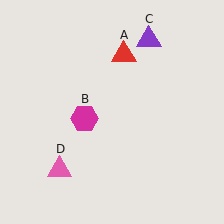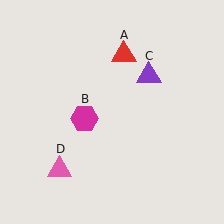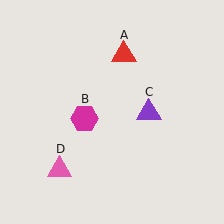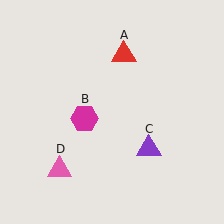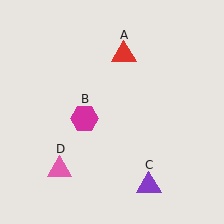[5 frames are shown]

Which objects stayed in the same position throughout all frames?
Red triangle (object A) and magenta hexagon (object B) and pink triangle (object D) remained stationary.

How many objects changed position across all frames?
1 object changed position: purple triangle (object C).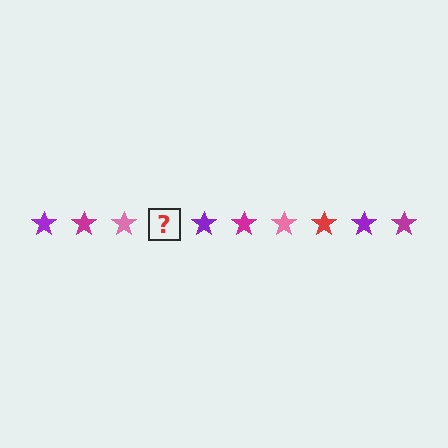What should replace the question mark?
The question mark should be replaced with a red star.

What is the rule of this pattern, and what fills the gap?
The rule is that the pattern cycles through purple, magenta, pink, red stars. The gap should be filled with a red star.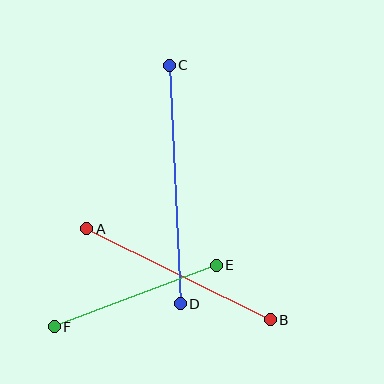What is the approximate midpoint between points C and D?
The midpoint is at approximately (175, 185) pixels.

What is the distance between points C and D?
The distance is approximately 239 pixels.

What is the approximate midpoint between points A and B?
The midpoint is at approximately (179, 274) pixels.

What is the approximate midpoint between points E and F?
The midpoint is at approximately (135, 296) pixels.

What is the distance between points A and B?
The distance is approximately 205 pixels.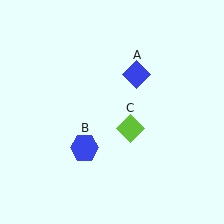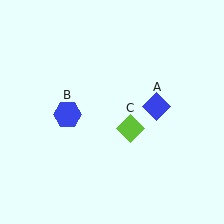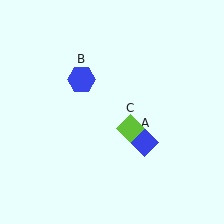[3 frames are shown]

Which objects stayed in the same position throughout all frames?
Lime diamond (object C) remained stationary.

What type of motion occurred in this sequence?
The blue diamond (object A), blue hexagon (object B) rotated clockwise around the center of the scene.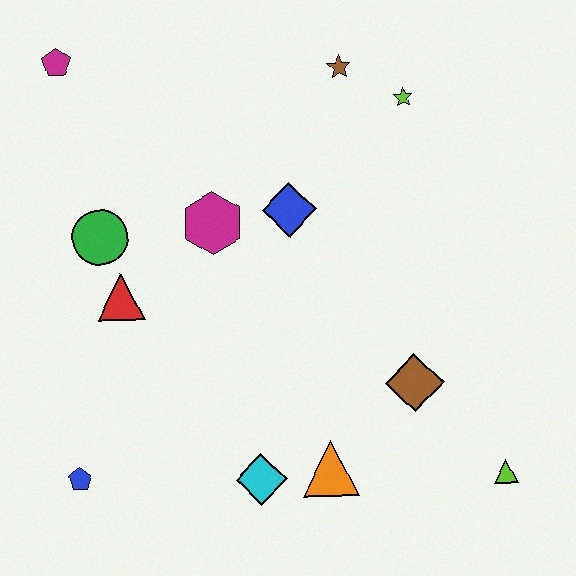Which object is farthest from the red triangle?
The lime triangle is farthest from the red triangle.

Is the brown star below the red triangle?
No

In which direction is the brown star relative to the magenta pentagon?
The brown star is to the right of the magenta pentagon.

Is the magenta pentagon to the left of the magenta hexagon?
Yes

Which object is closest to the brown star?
The lime star is closest to the brown star.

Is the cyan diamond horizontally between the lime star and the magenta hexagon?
Yes